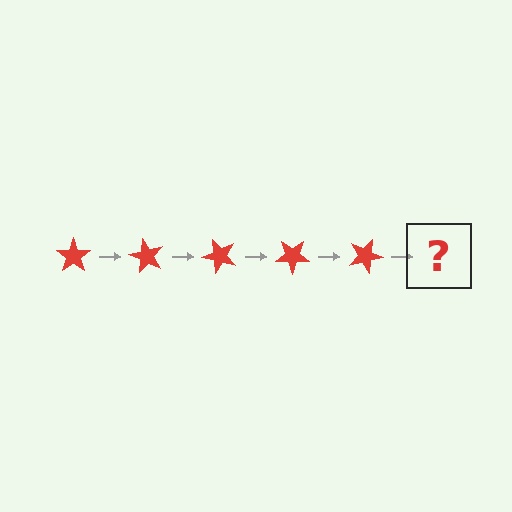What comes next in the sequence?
The next element should be a red star rotated 300 degrees.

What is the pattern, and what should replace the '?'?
The pattern is that the star rotates 60 degrees each step. The '?' should be a red star rotated 300 degrees.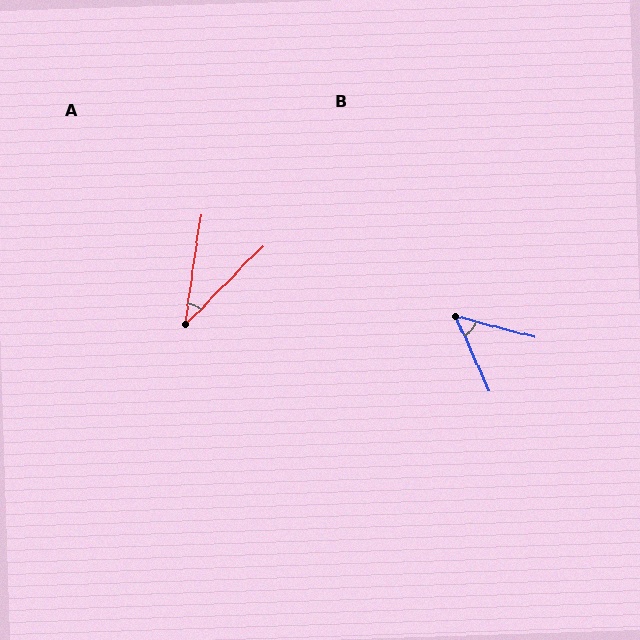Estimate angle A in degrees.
Approximately 37 degrees.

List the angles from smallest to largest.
A (37°), B (51°).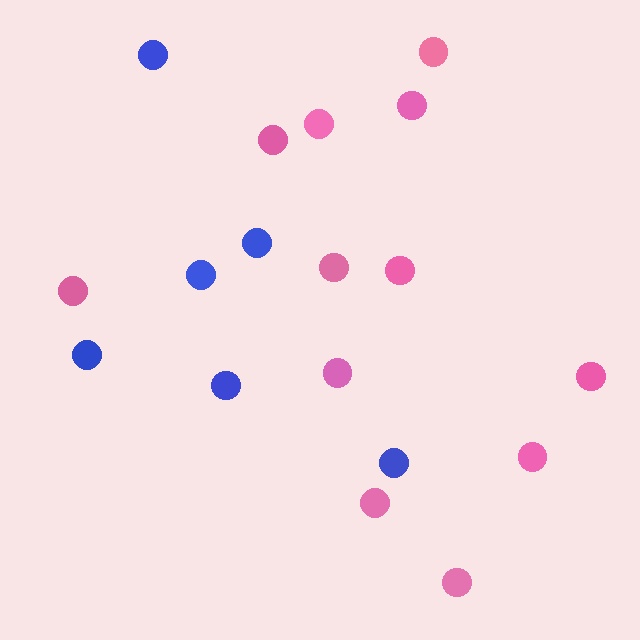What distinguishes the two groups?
There are 2 groups: one group of pink circles (12) and one group of blue circles (6).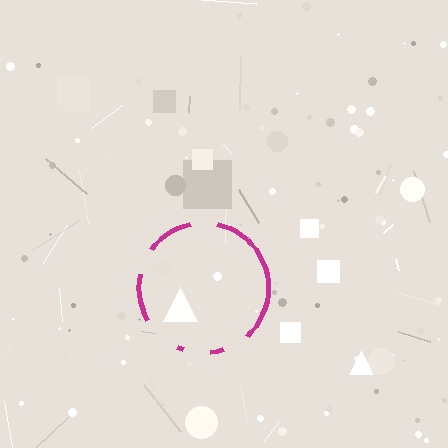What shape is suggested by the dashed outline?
The dashed outline suggests a circle.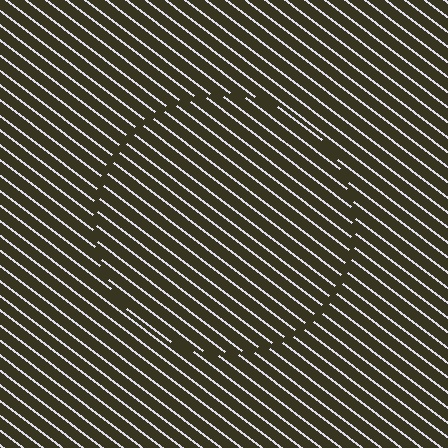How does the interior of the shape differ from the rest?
The interior of the shape contains the same grating, shifted by half a period — the contour is defined by the phase discontinuity where line-ends from the inner and outer gratings abut.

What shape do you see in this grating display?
An illusory circle. The interior of the shape contains the same grating, shifted by half a period — the contour is defined by the phase discontinuity where line-ends from the inner and outer gratings abut.